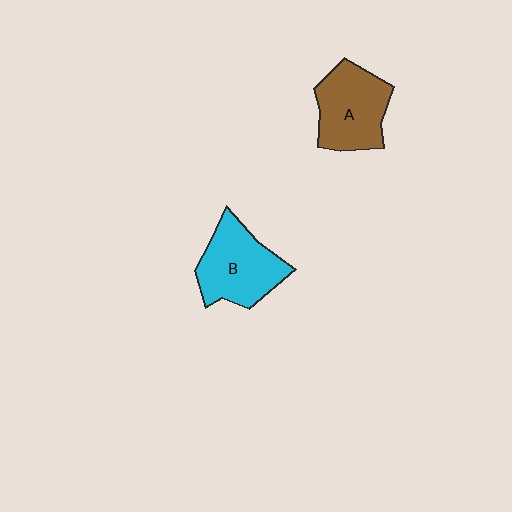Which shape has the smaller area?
Shape A (brown).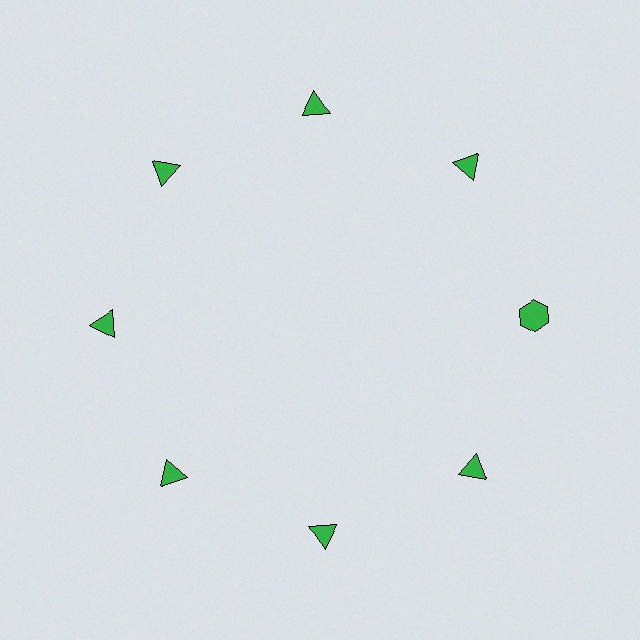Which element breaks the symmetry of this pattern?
The green hexagon at roughly the 3 o'clock position breaks the symmetry. All other shapes are green triangles.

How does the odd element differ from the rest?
It has a different shape: hexagon instead of triangle.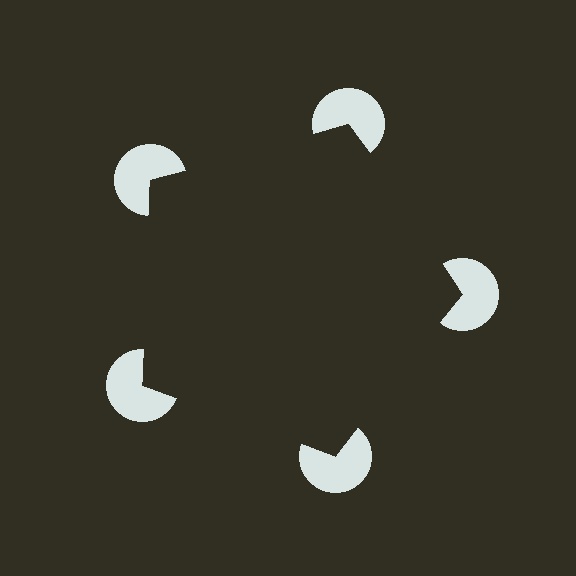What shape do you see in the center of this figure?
An illusory pentagon — its edges are inferred from the aligned wedge cuts in the pac-man discs, not physically drawn.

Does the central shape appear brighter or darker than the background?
It typically appears slightly darker than the background, even though no actual brightness change is drawn.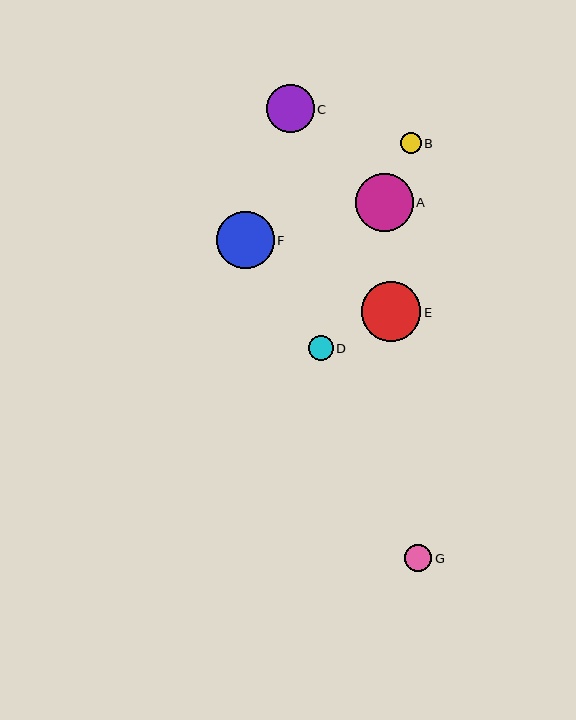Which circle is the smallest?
Circle B is the smallest with a size of approximately 21 pixels.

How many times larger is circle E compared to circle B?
Circle E is approximately 2.8 times the size of circle B.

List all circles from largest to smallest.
From largest to smallest: E, A, F, C, G, D, B.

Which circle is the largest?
Circle E is the largest with a size of approximately 60 pixels.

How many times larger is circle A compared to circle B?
Circle A is approximately 2.8 times the size of circle B.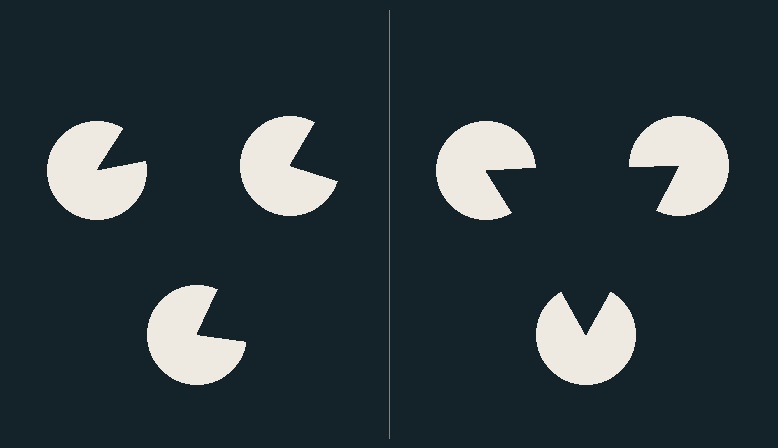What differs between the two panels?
The pac-man discs are positioned identically on both sides; only the wedge orientations differ. On the right they align to a triangle; on the left they are misaligned.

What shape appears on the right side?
An illusory triangle.